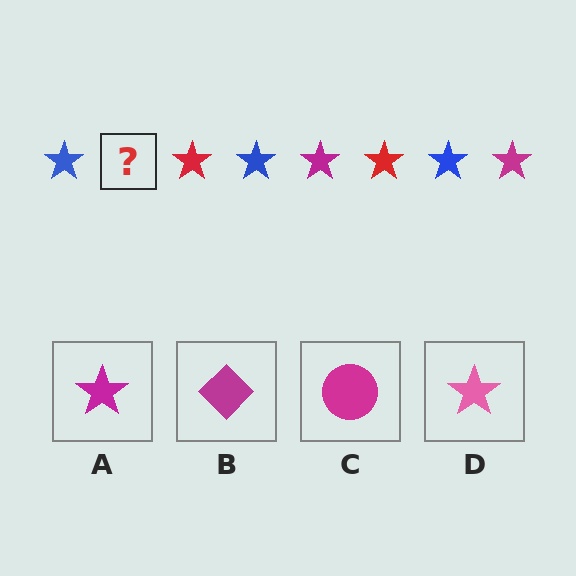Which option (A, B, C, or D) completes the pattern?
A.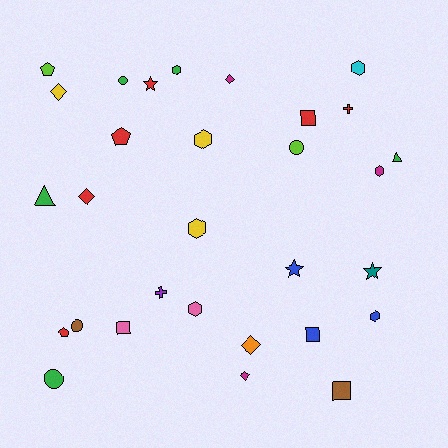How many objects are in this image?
There are 30 objects.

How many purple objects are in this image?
There is 1 purple object.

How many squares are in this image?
There are 4 squares.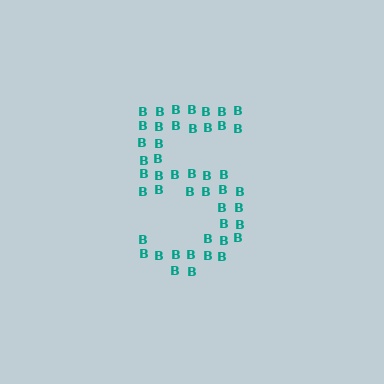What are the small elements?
The small elements are letter B's.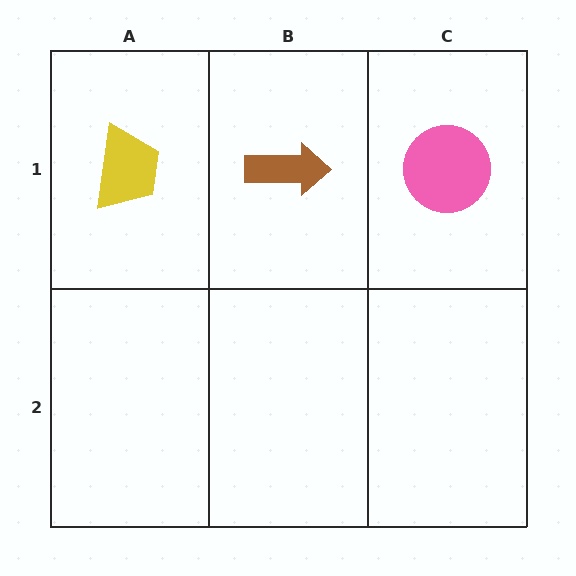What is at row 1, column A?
A yellow trapezoid.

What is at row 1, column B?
A brown arrow.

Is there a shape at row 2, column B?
No, that cell is empty.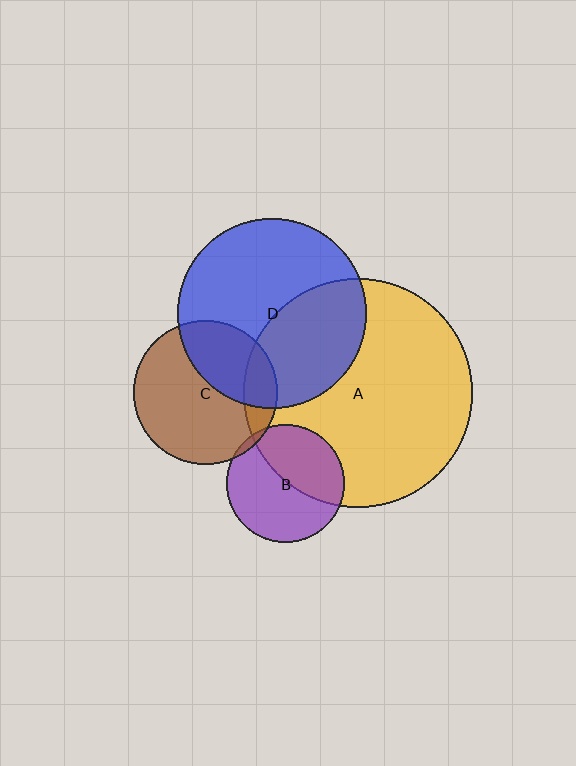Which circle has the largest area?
Circle A (yellow).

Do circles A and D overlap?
Yes.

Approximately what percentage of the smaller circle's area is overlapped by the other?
Approximately 40%.